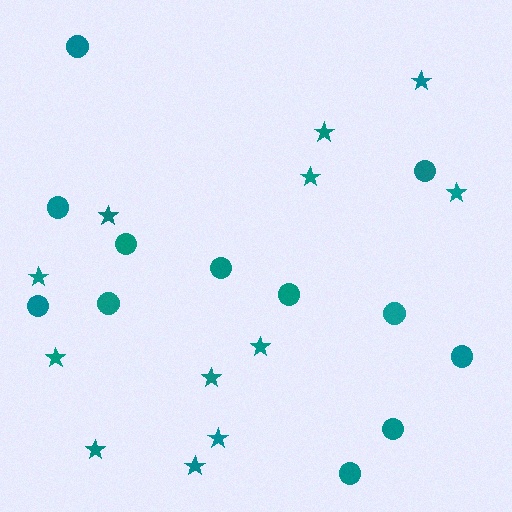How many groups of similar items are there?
There are 2 groups: one group of circles (12) and one group of stars (12).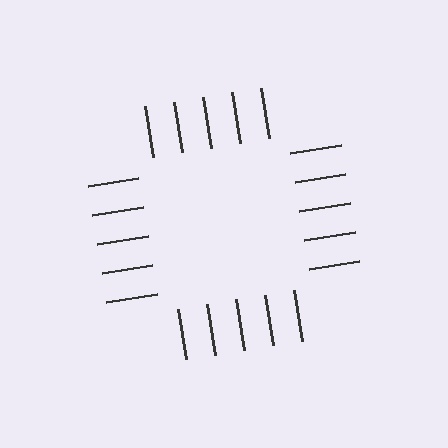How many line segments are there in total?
20 — 5 along each of the 4 edges.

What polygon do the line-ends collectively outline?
An illusory square — the line segments terminate on its edges but no continuous stroke is drawn.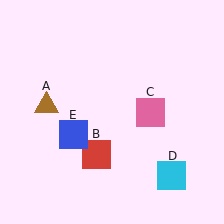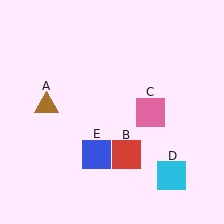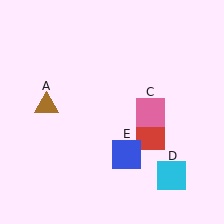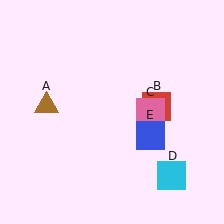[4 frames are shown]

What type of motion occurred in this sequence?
The red square (object B), blue square (object E) rotated counterclockwise around the center of the scene.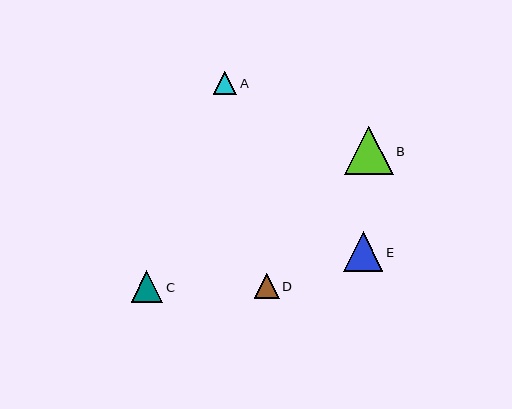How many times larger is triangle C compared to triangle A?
Triangle C is approximately 1.4 times the size of triangle A.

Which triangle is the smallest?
Triangle A is the smallest with a size of approximately 23 pixels.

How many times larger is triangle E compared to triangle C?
Triangle E is approximately 1.2 times the size of triangle C.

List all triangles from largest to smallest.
From largest to smallest: B, E, C, D, A.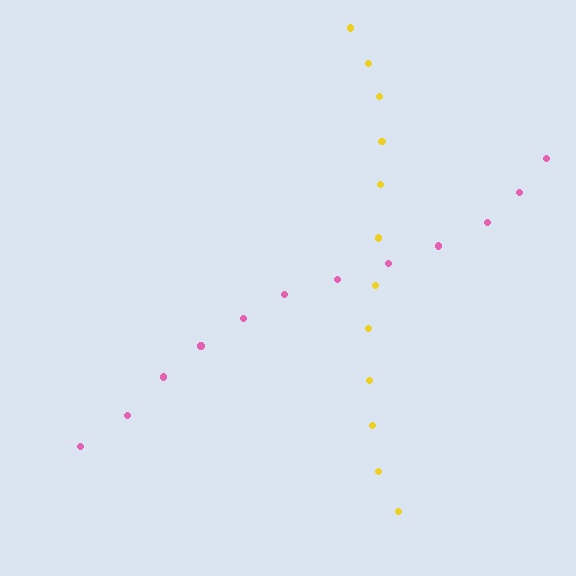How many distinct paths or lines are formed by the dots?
There are 2 distinct paths.